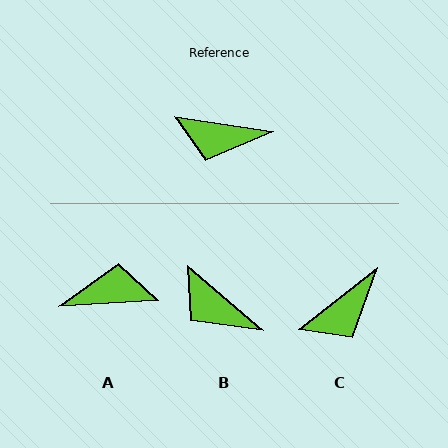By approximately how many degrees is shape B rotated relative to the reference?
Approximately 31 degrees clockwise.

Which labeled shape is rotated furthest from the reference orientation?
A, about 168 degrees away.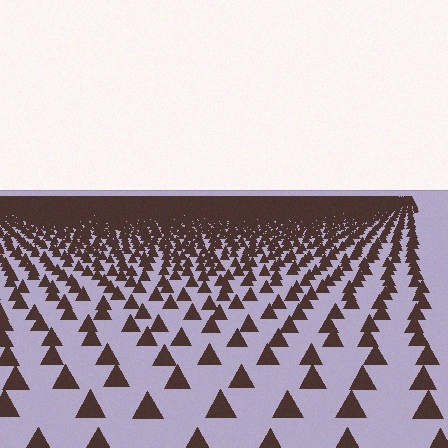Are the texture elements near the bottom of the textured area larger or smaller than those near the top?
Larger. Near the bottom, elements are closer to the viewer and appear at a bigger on-screen size.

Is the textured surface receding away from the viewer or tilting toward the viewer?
The surface is receding away from the viewer. Texture elements get smaller and denser toward the top.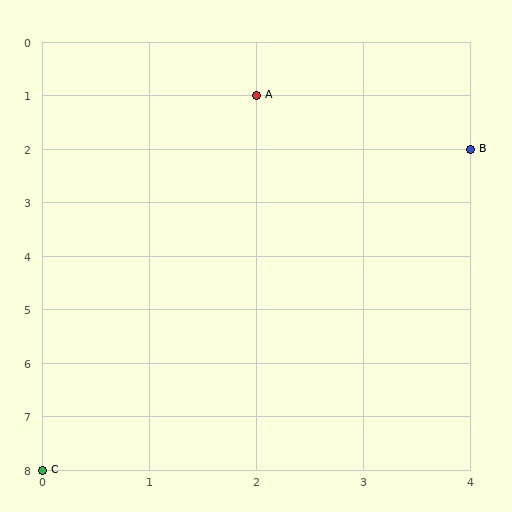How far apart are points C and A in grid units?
Points C and A are 2 columns and 7 rows apart (about 7.3 grid units diagonally).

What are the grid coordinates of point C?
Point C is at grid coordinates (0, 8).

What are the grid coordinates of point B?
Point B is at grid coordinates (4, 2).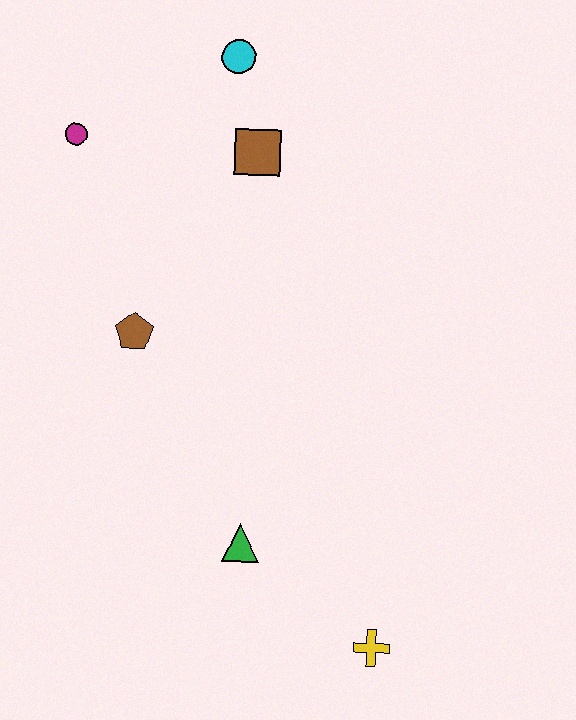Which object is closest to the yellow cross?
The green triangle is closest to the yellow cross.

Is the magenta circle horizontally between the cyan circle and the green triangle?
No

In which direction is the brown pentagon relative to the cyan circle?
The brown pentagon is below the cyan circle.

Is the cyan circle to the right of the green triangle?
No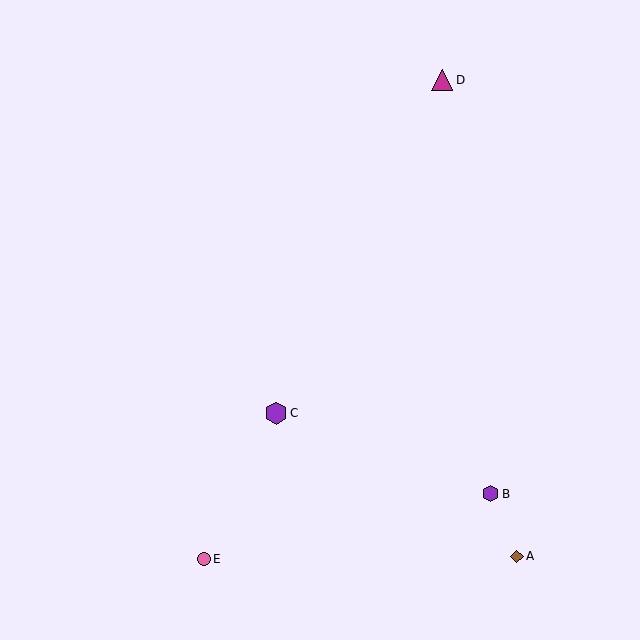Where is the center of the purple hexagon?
The center of the purple hexagon is at (276, 413).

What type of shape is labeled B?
Shape B is a purple hexagon.